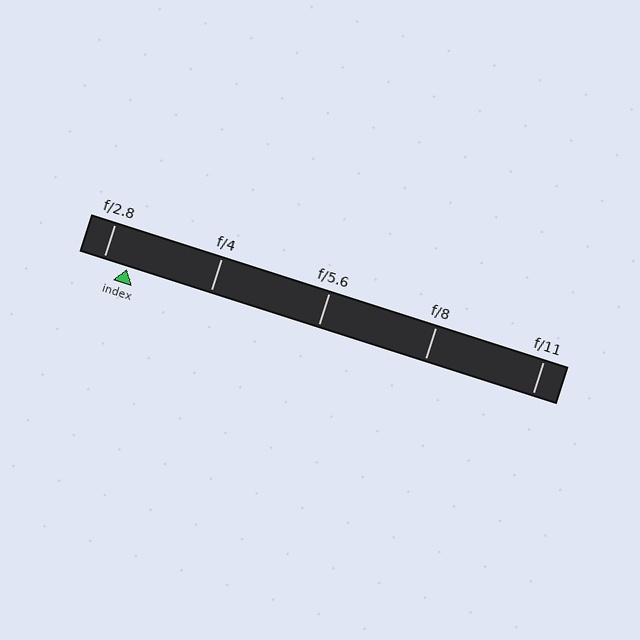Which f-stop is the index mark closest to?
The index mark is closest to f/2.8.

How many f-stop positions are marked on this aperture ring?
There are 5 f-stop positions marked.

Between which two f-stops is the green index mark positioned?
The index mark is between f/2.8 and f/4.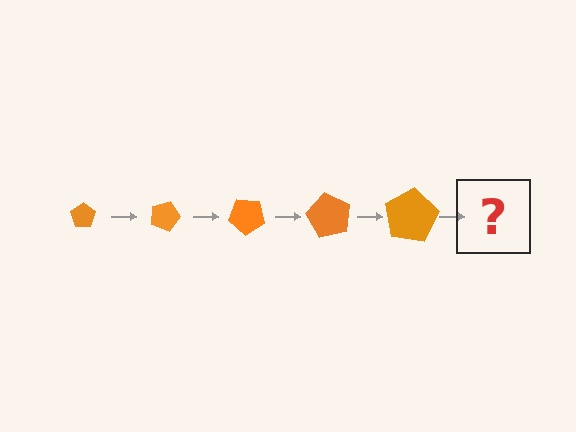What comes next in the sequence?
The next element should be a pentagon, larger than the previous one and rotated 100 degrees from the start.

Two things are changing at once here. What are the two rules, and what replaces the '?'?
The two rules are that the pentagon grows larger each step and it rotates 20 degrees each step. The '?' should be a pentagon, larger than the previous one and rotated 100 degrees from the start.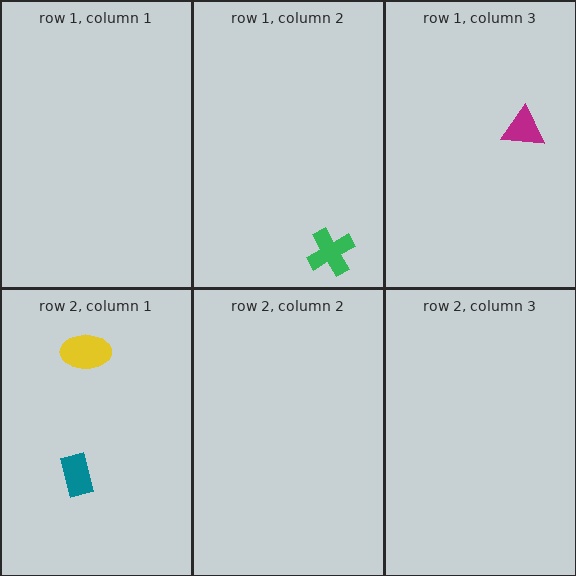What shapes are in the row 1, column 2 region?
The green cross.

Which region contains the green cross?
The row 1, column 2 region.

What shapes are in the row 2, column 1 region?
The teal rectangle, the yellow ellipse.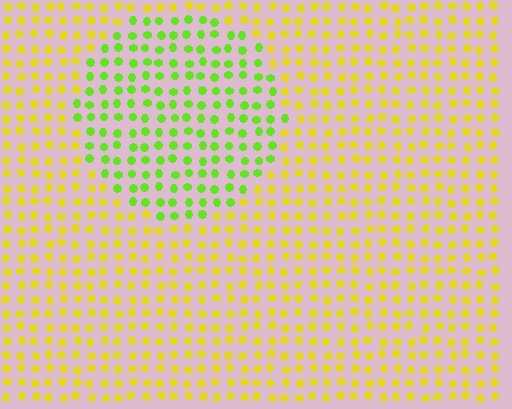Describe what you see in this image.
The image is filled with small yellow elements in a uniform arrangement. A circle-shaped region is visible where the elements are tinted to a slightly different hue, forming a subtle color boundary.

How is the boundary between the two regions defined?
The boundary is defined purely by a slight shift in hue (about 45 degrees). Spacing, size, and orientation are identical on both sides.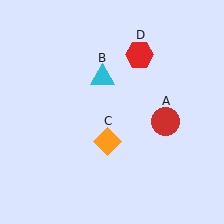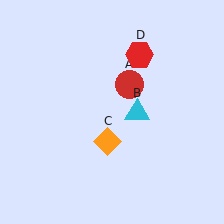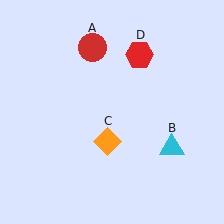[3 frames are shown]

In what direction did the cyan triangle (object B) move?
The cyan triangle (object B) moved down and to the right.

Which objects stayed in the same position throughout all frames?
Orange diamond (object C) and red hexagon (object D) remained stationary.